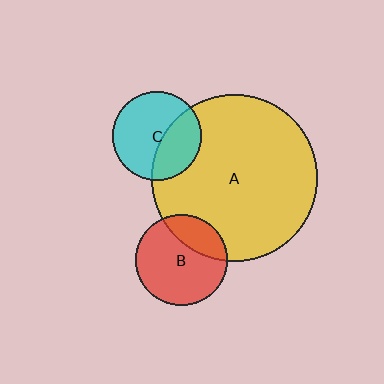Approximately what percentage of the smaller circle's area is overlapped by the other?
Approximately 25%.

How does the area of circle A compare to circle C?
Approximately 3.5 times.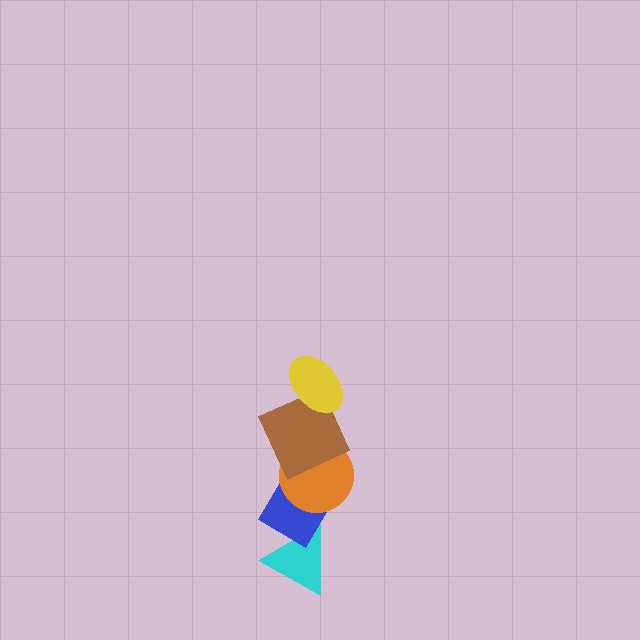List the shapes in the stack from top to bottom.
From top to bottom: the yellow ellipse, the brown square, the orange circle, the blue diamond, the cyan triangle.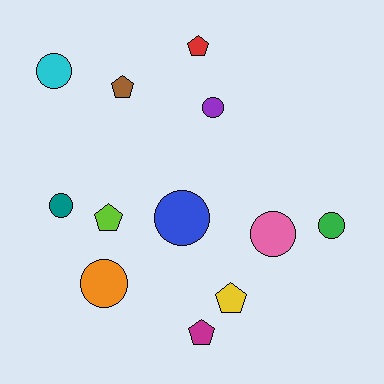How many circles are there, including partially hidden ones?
There are 7 circles.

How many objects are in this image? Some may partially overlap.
There are 12 objects.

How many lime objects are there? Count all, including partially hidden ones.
There is 1 lime object.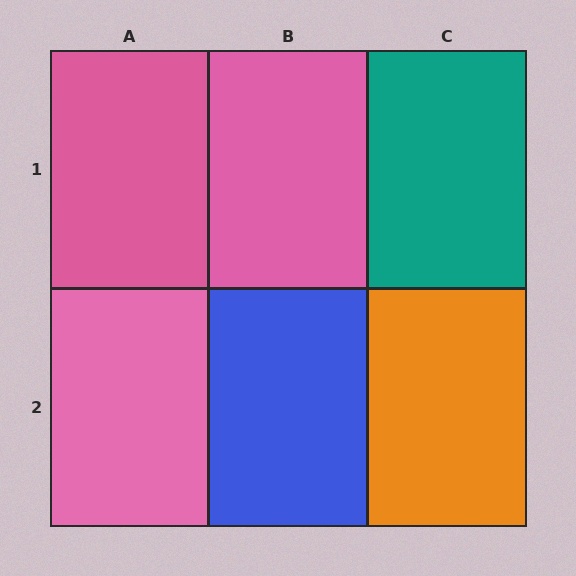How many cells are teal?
1 cell is teal.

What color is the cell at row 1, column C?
Teal.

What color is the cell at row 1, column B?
Pink.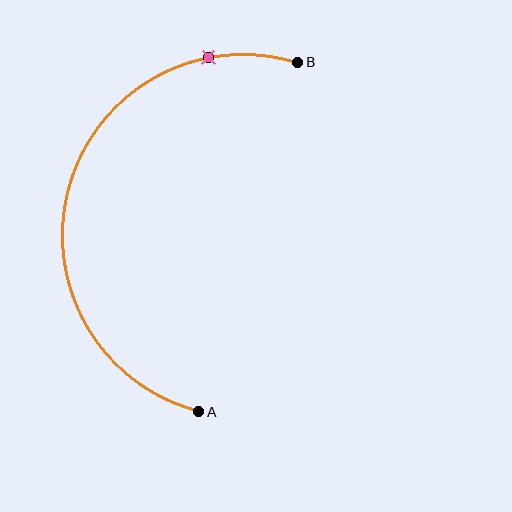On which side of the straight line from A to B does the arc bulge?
The arc bulges to the left of the straight line connecting A and B.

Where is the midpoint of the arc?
The arc midpoint is the point on the curve farthest from the straight line joining A and B. It sits to the left of that line.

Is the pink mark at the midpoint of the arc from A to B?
No. The pink mark lies on the arc but is closer to endpoint B. The arc midpoint would be at the point on the curve equidistant along the arc from both A and B.